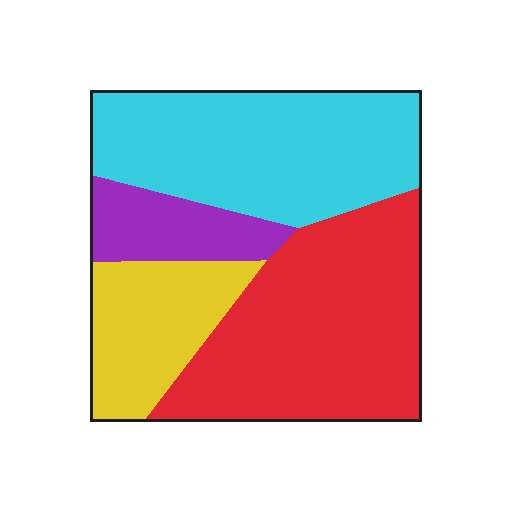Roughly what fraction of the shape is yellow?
Yellow takes up less than a quarter of the shape.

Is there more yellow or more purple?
Yellow.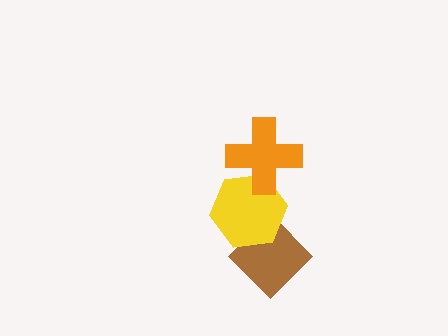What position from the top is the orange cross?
The orange cross is 1st from the top.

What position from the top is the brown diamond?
The brown diamond is 3rd from the top.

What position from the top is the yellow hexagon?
The yellow hexagon is 2nd from the top.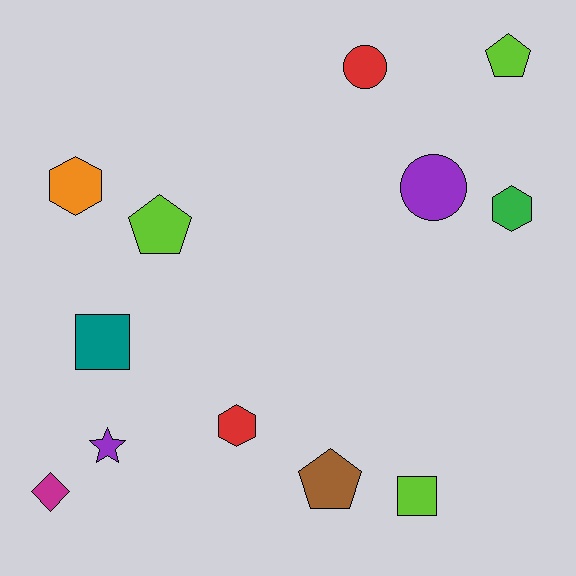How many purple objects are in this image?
There are 2 purple objects.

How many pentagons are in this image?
There are 3 pentagons.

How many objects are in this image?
There are 12 objects.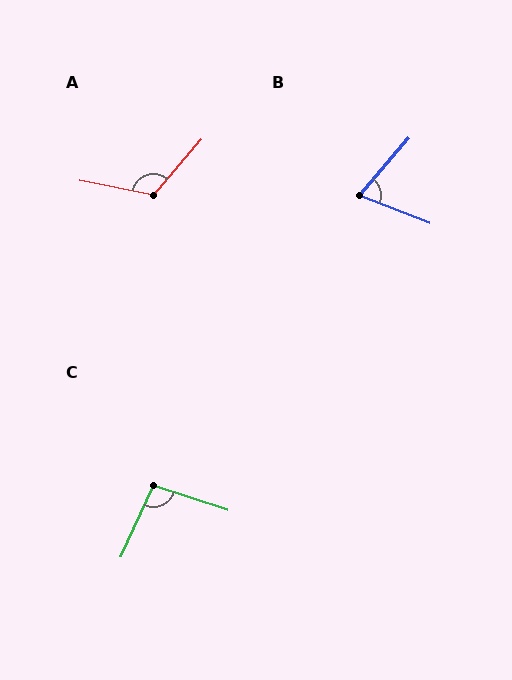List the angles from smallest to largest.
B (71°), C (96°), A (120°).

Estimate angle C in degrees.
Approximately 96 degrees.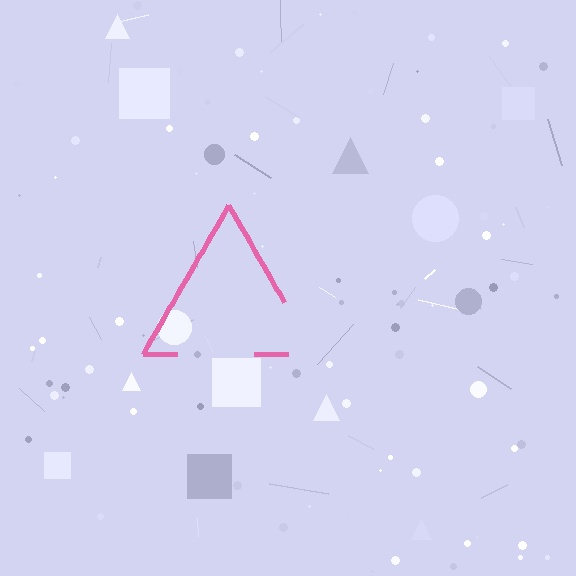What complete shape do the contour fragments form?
The contour fragments form a triangle.